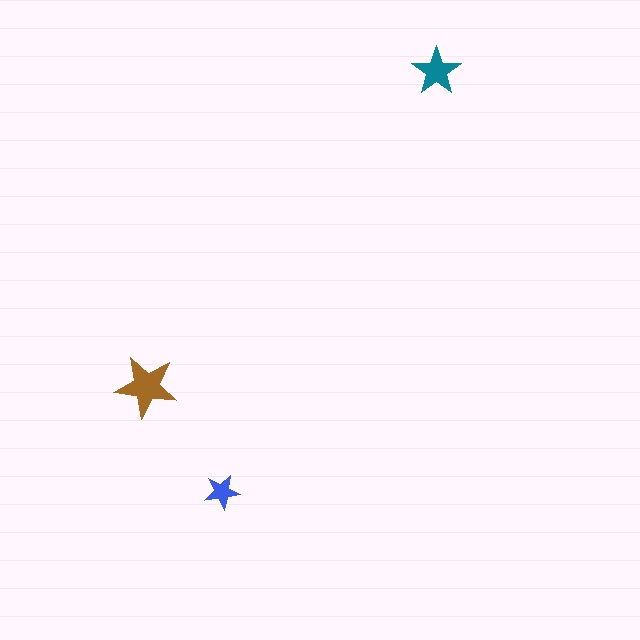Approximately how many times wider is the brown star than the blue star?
About 2 times wider.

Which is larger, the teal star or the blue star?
The teal one.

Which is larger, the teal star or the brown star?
The brown one.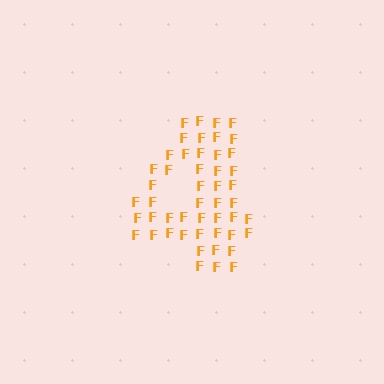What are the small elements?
The small elements are letter F's.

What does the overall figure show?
The overall figure shows the digit 4.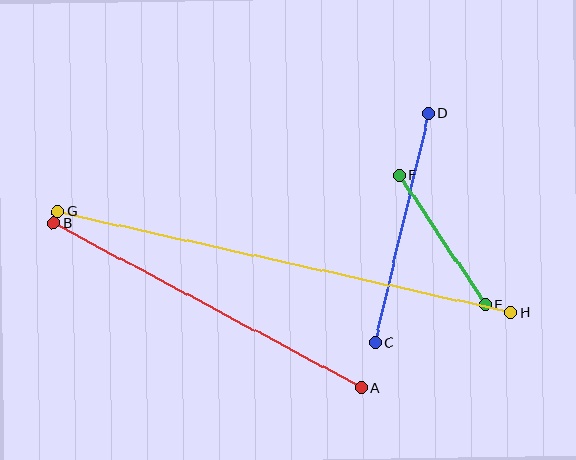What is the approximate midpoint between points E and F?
The midpoint is at approximately (443, 240) pixels.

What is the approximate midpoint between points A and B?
The midpoint is at approximately (208, 306) pixels.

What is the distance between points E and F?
The distance is approximately 155 pixels.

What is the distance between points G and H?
The distance is approximately 465 pixels.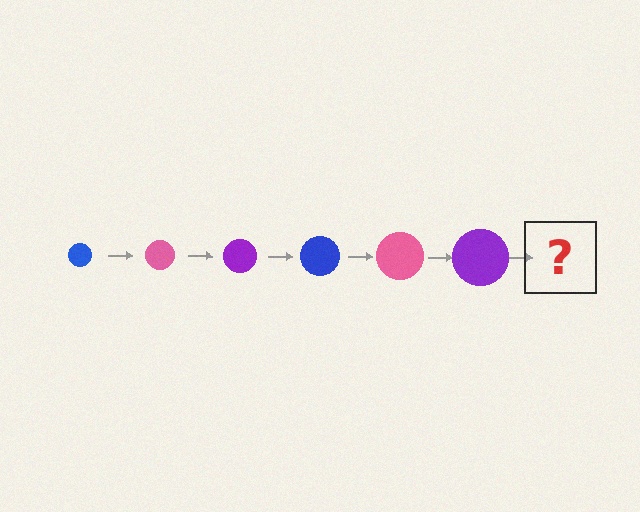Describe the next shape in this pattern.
It should be a blue circle, larger than the previous one.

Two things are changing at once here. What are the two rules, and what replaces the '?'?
The two rules are that the circle grows larger each step and the color cycles through blue, pink, and purple. The '?' should be a blue circle, larger than the previous one.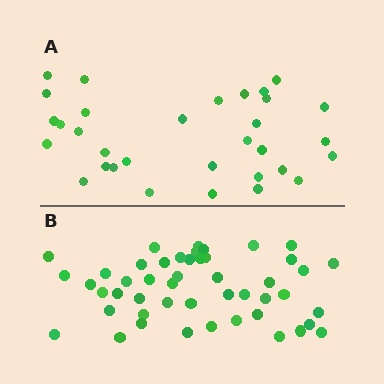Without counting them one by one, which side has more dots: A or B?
Region B (the bottom region) has more dots.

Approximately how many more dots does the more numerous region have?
Region B has approximately 15 more dots than region A.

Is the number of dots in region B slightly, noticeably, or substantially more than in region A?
Region B has substantially more. The ratio is roughly 1.5 to 1.